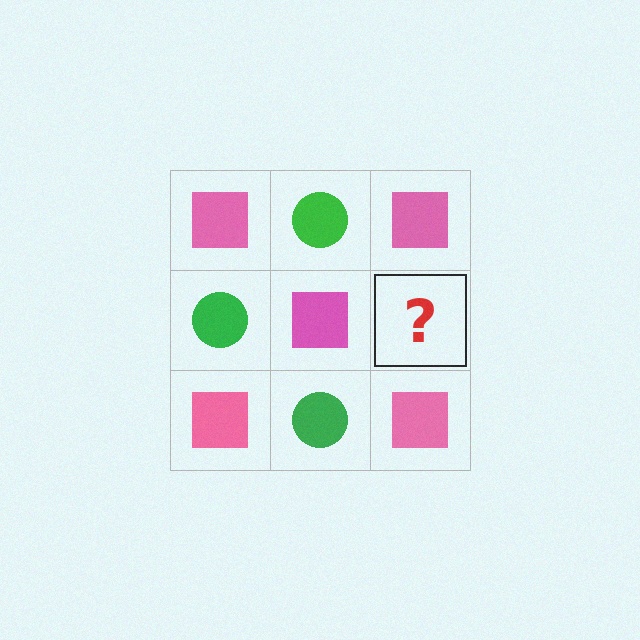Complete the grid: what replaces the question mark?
The question mark should be replaced with a green circle.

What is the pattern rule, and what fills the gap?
The rule is that it alternates pink square and green circle in a checkerboard pattern. The gap should be filled with a green circle.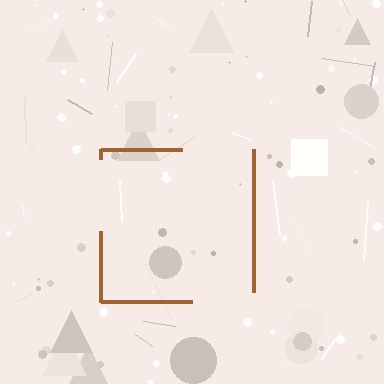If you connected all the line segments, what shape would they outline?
They would outline a square.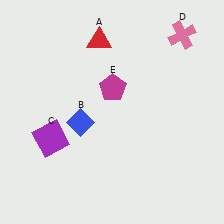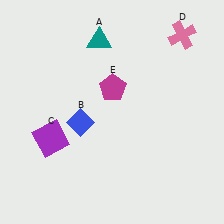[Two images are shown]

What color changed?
The triangle (A) changed from red in Image 1 to teal in Image 2.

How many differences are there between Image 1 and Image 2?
There is 1 difference between the two images.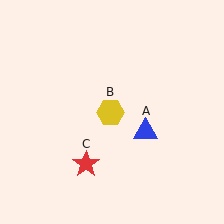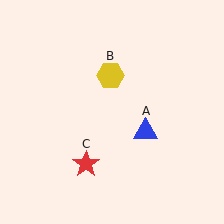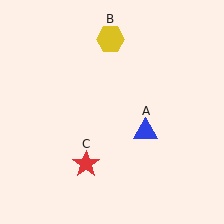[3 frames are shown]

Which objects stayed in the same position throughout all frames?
Blue triangle (object A) and red star (object C) remained stationary.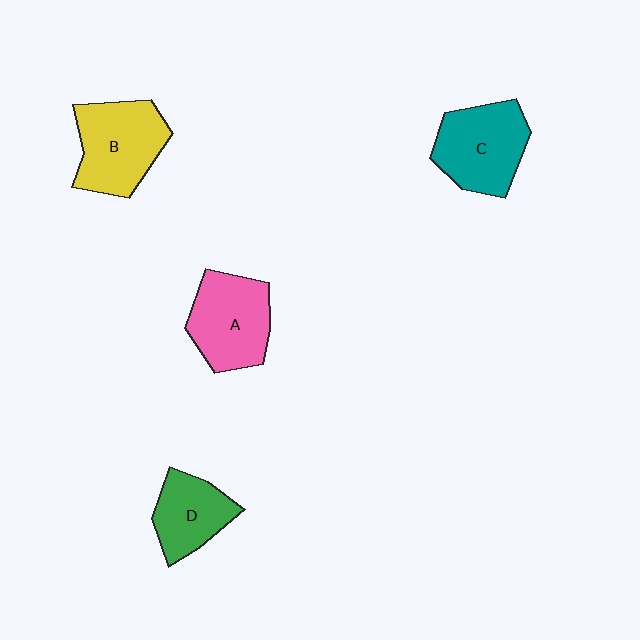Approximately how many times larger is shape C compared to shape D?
Approximately 1.4 times.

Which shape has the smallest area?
Shape D (green).